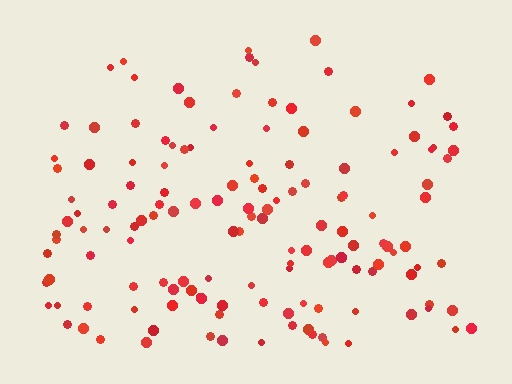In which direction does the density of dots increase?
From top to bottom, with the bottom side densest.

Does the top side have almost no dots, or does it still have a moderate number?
Still a moderate number, just noticeably fewer than the bottom.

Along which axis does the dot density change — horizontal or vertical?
Vertical.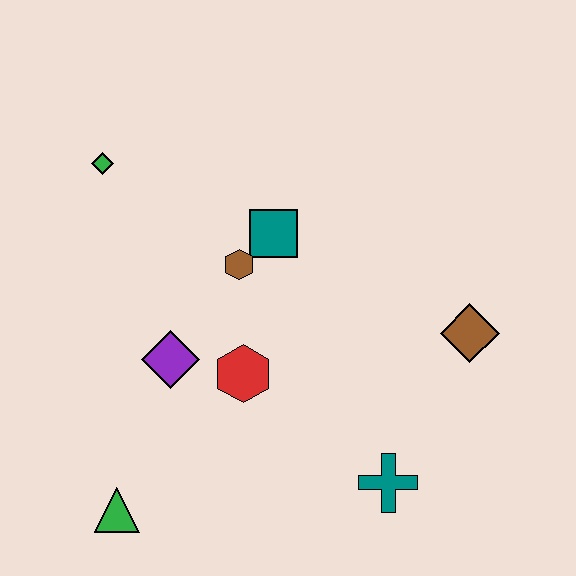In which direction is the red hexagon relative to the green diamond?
The red hexagon is below the green diamond.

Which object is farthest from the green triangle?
The brown diamond is farthest from the green triangle.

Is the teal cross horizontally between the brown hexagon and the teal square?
No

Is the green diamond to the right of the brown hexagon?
No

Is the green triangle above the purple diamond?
No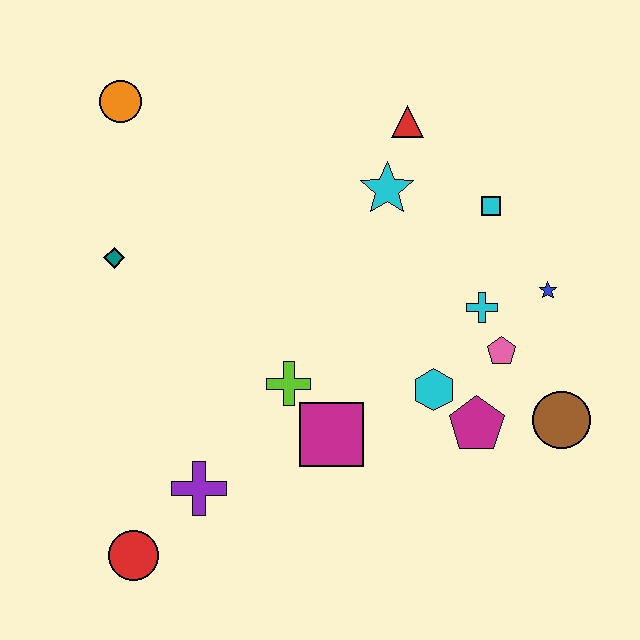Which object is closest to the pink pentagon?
The cyan cross is closest to the pink pentagon.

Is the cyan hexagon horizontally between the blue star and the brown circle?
No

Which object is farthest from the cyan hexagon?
The orange circle is farthest from the cyan hexagon.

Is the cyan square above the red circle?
Yes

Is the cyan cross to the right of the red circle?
Yes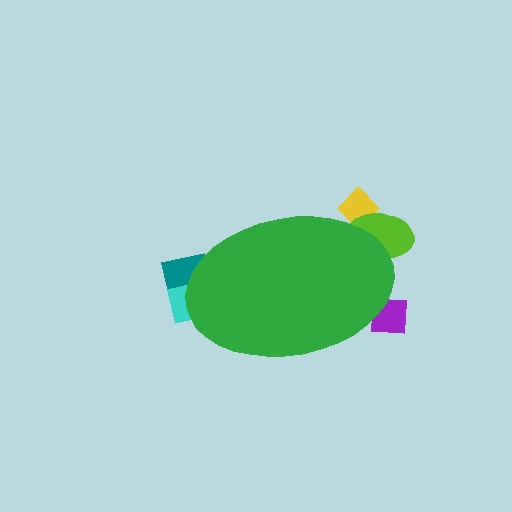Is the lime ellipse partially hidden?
Yes, the lime ellipse is partially hidden behind the green ellipse.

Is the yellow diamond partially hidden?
Yes, the yellow diamond is partially hidden behind the green ellipse.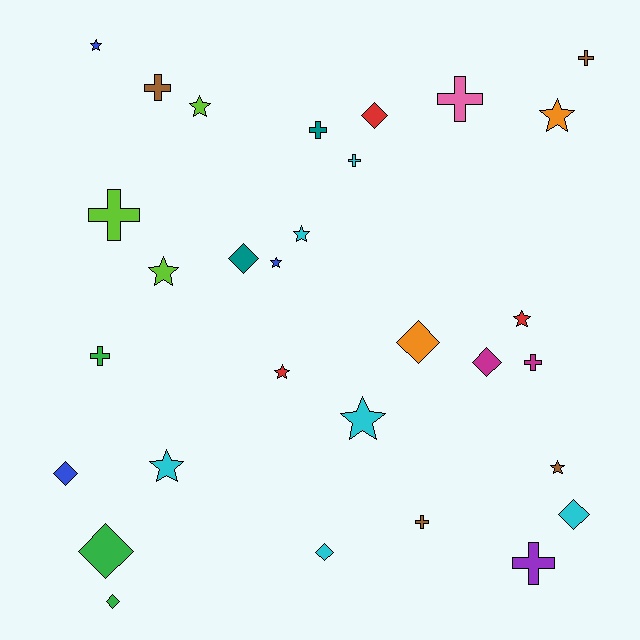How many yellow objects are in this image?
There are no yellow objects.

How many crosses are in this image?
There are 10 crosses.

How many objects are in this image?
There are 30 objects.